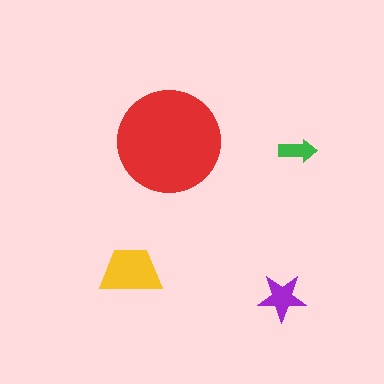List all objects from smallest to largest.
The green arrow, the purple star, the yellow trapezoid, the red circle.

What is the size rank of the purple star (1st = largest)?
3rd.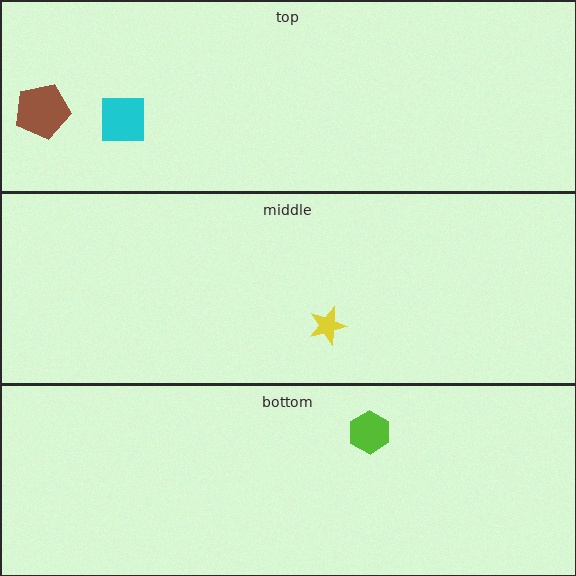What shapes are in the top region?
The cyan square, the brown pentagon.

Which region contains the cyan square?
The top region.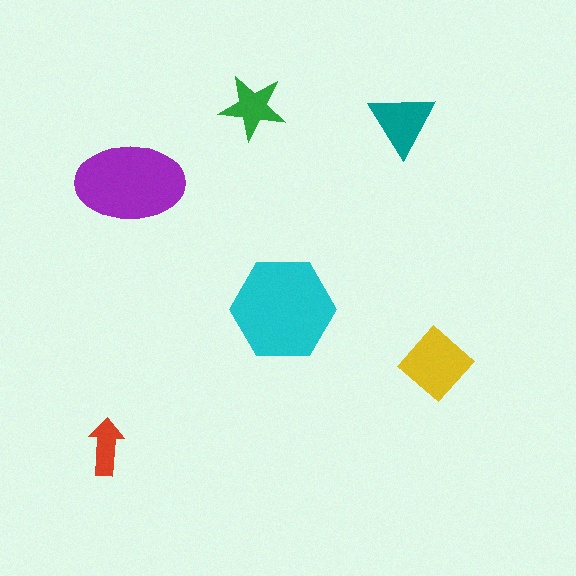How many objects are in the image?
There are 6 objects in the image.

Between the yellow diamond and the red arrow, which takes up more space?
The yellow diamond.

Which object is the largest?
The cyan hexagon.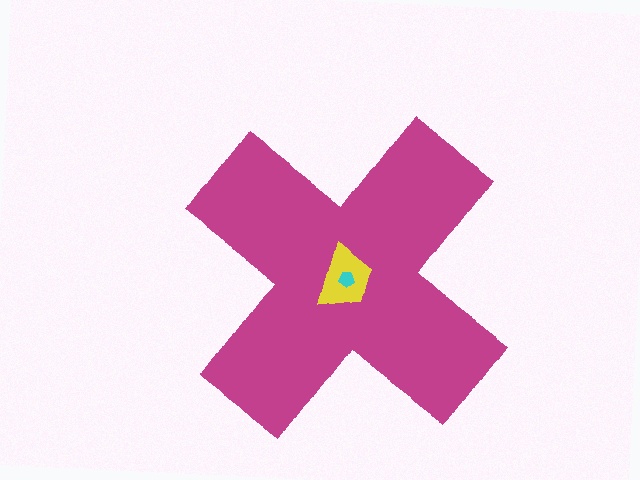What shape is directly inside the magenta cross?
The yellow trapezoid.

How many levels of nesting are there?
3.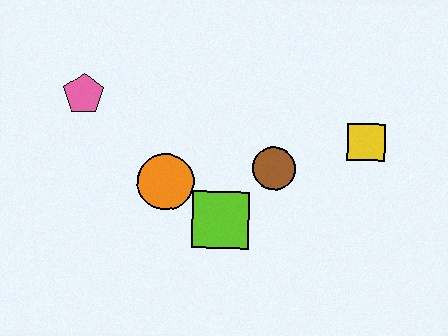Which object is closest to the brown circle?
The lime square is closest to the brown circle.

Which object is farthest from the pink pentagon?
The yellow square is farthest from the pink pentagon.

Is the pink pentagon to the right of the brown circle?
No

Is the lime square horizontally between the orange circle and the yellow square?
Yes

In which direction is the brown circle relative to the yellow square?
The brown circle is to the left of the yellow square.